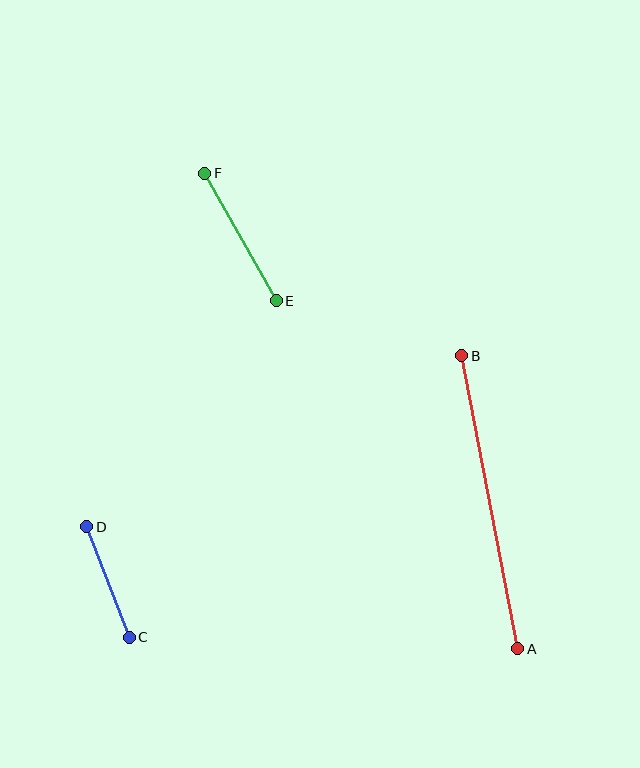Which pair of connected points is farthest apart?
Points A and B are farthest apart.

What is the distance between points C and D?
The distance is approximately 119 pixels.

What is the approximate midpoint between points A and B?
The midpoint is at approximately (490, 502) pixels.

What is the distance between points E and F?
The distance is approximately 146 pixels.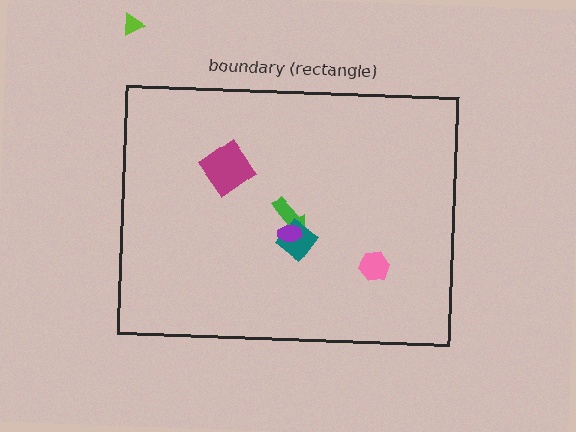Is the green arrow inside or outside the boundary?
Inside.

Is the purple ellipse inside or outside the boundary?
Inside.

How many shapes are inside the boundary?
5 inside, 1 outside.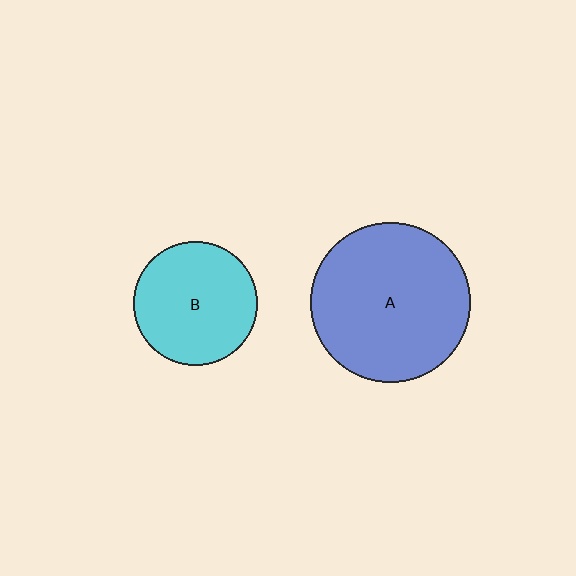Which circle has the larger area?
Circle A (blue).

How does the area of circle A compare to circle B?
Approximately 1.7 times.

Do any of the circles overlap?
No, none of the circles overlap.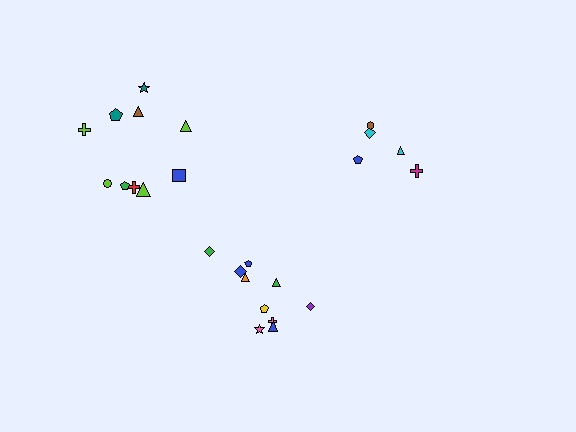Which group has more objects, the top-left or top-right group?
The top-left group.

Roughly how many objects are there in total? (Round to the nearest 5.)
Roughly 25 objects in total.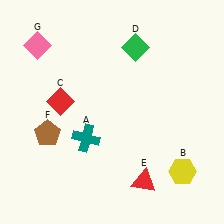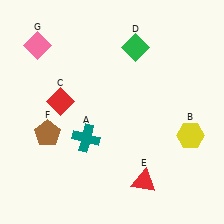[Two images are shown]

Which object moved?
The yellow hexagon (B) moved up.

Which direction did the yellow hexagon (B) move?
The yellow hexagon (B) moved up.